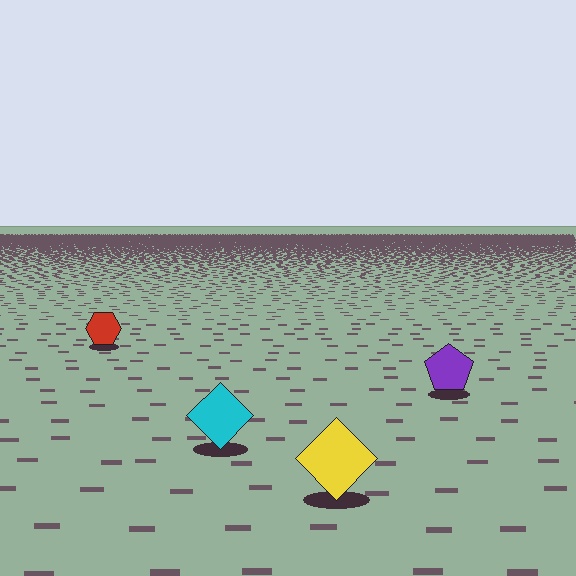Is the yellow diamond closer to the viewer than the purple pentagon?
Yes. The yellow diamond is closer — you can tell from the texture gradient: the ground texture is coarser near it.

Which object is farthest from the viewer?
The red hexagon is farthest from the viewer. It appears smaller and the ground texture around it is denser.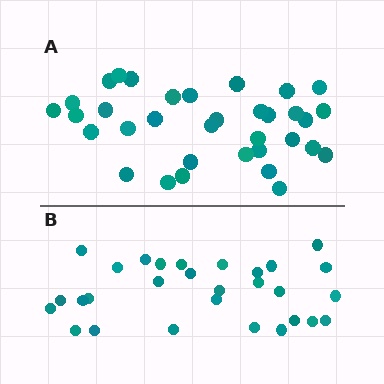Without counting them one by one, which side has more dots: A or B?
Region A (the top region) has more dots.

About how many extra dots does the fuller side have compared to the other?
Region A has about 5 more dots than region B.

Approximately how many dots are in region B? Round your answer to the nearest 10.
About 30 dots. (The exact count is 29, which rounds to 30.)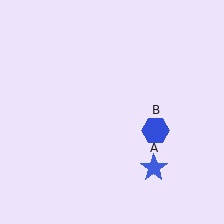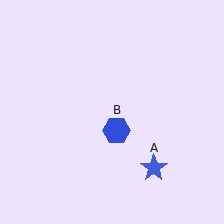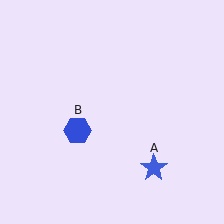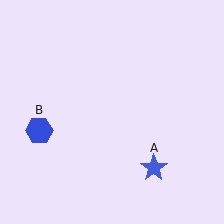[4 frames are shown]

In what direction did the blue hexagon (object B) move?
The blue hexagon (object B) moved left.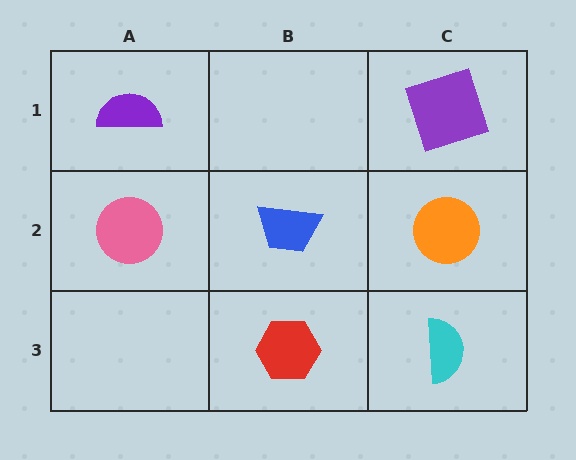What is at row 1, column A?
A purple semicircle.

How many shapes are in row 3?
2 shapes.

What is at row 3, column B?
A red hexagon.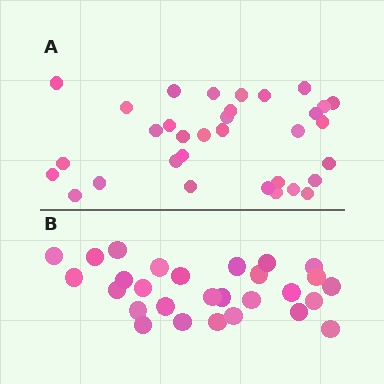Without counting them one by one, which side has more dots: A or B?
Region A (the top region) has more dots.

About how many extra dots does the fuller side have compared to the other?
Region A has about 5 more dots than region B.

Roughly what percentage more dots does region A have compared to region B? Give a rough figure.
About 20% more.